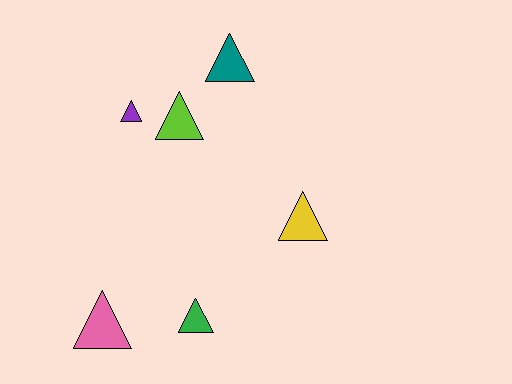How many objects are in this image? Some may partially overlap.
There are 6 objects.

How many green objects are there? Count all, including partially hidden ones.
There is 1 green object.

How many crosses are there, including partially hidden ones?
There are no crosses.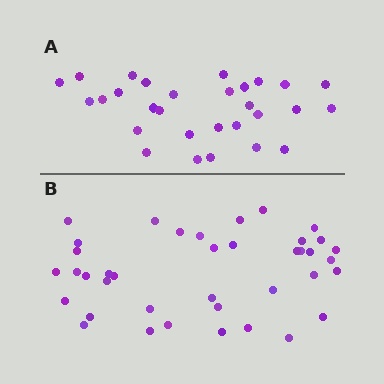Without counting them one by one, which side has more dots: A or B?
Region B (the bottom region) has more dots.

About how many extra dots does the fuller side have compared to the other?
Region B has roughly 10 or so more dots than region A.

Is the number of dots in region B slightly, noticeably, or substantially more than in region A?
Region B has noticeably more, but not dramatically so. The ratio is roughly 1.3 to 1.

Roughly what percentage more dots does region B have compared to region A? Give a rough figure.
About 35% more.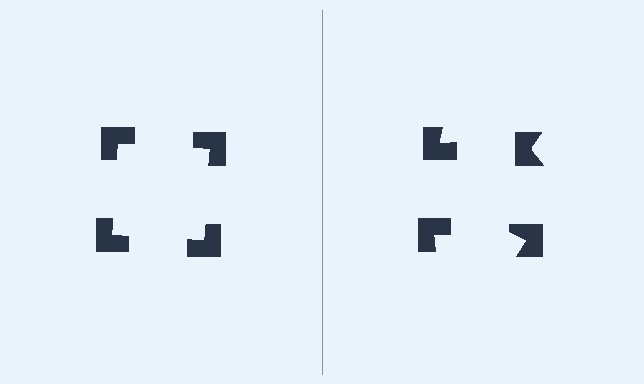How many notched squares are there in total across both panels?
8 — 4 on each side.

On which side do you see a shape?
An illusory square appears on the left side. On the right side the wedge cuts are rotated, so no coherent shape forms.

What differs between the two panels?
The notched squares are positioned identically on both sides; only the wedge orientations differ. On the left they align to a square; on the right they are misaligned.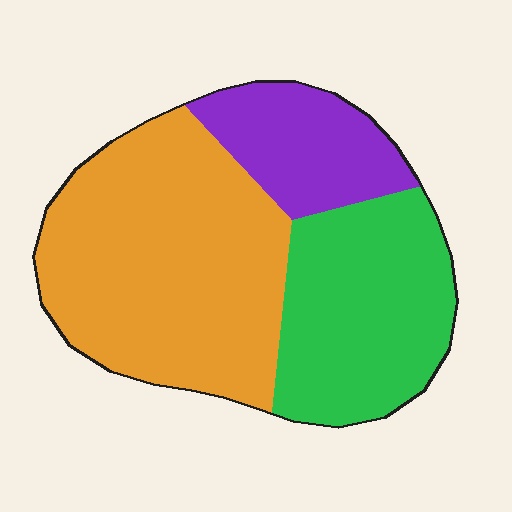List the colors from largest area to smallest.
From largest to smallest: orange, green, purple.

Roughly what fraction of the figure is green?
Green covers roughly 30% of the figure.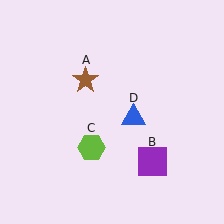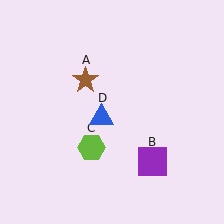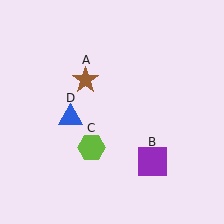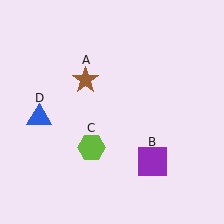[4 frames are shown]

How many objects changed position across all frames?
1 object changed position: blue triangle (object D).